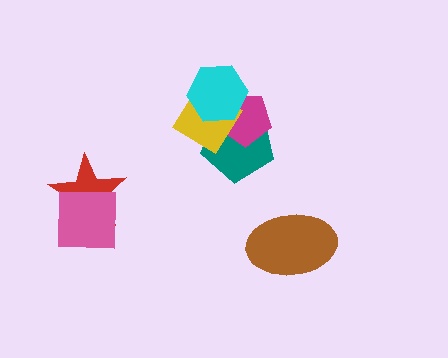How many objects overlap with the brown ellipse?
0 objects overlap with the brown ellipse.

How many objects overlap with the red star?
1 object overlaps with the red star.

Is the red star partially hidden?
Yes, it is partially covered by another shape.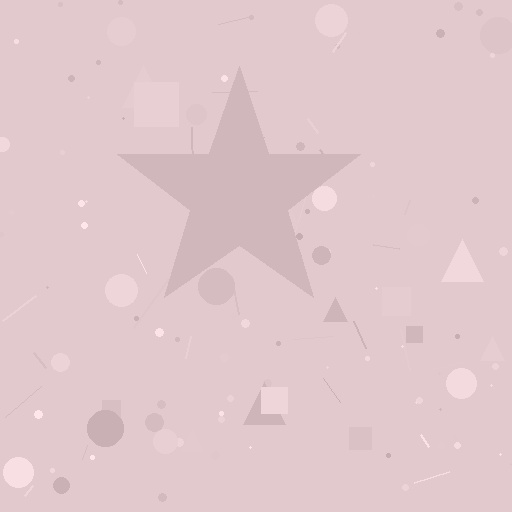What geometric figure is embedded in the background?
A star is embedded in the background.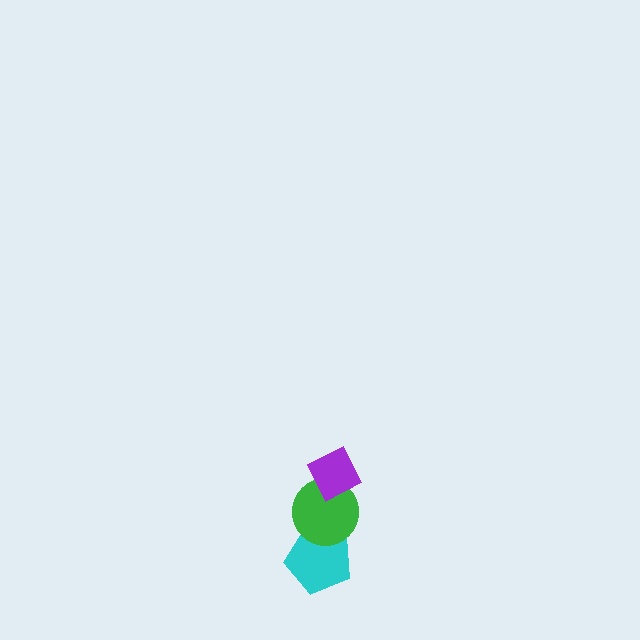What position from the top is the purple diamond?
The purple diamond is 1st from the top.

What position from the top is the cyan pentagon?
The cyan pentagon is 3rd from the top.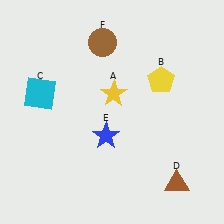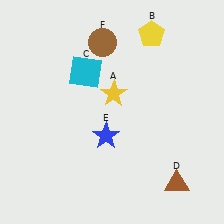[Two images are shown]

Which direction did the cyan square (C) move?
The cyan square (C) moved right.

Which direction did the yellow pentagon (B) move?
The yellow pentagon (B) moved up.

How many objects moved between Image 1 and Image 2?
2 objects moved between the two images.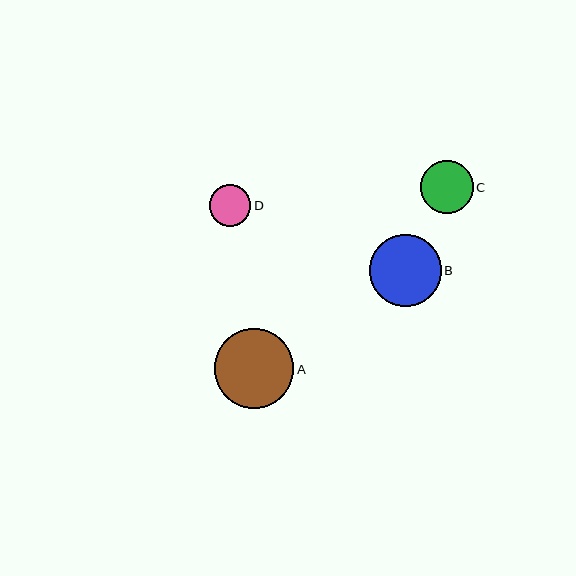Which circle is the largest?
Circle A is the largest with a size of approximately 79 pixels.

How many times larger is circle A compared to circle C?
Circle A is approximately 1.5 times the size of circle C.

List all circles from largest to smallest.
From largest to smallest: A, B, C, D.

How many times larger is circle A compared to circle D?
Circle A is approximately 1.9 times the size of circle D.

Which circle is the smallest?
Circle D is the smallest with a size of approximately 42 pixels.